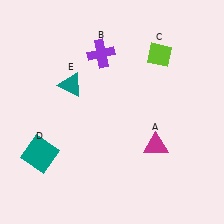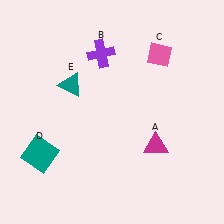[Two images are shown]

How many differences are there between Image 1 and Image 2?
There is 1 difference between the two images.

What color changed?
The diamond (C) changed from lime in Image 1 to pink in Image 2.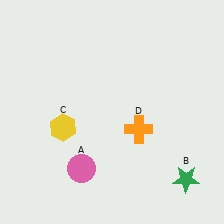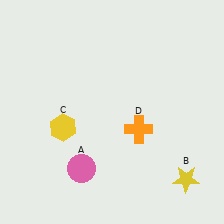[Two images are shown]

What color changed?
The star (B) changed from green in Image 1 to yellow in Image 2.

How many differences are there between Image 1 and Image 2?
There is 1 difference between the two images.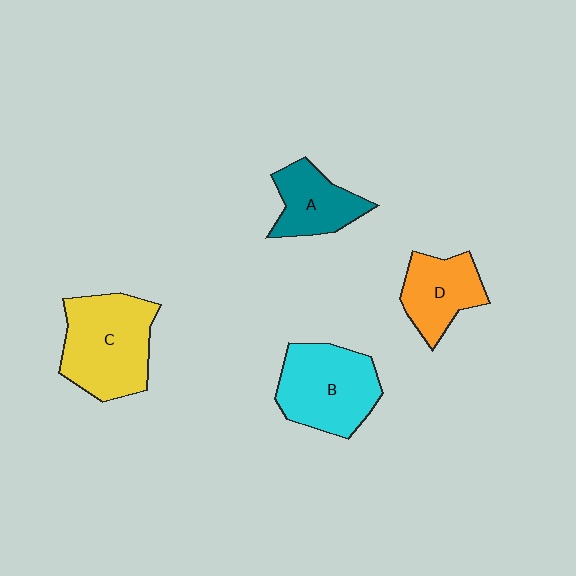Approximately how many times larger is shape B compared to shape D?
Approximately 1.4 times.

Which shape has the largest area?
Shape C (yellow).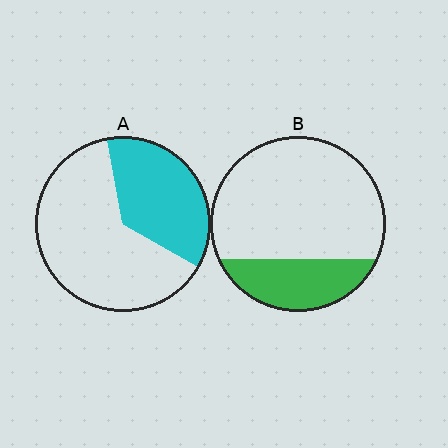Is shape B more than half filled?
No.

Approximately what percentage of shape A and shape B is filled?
A is approximately 35% and B is approximately 25%.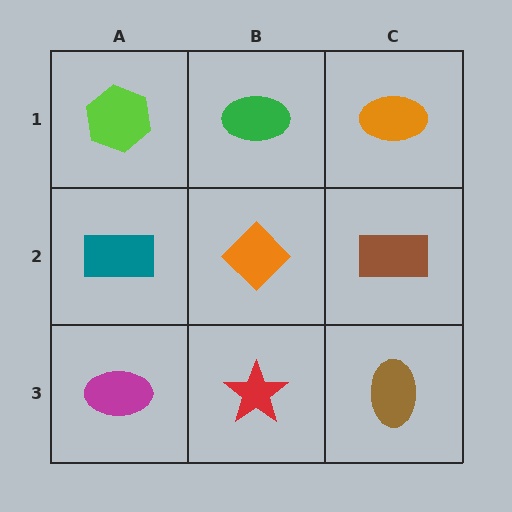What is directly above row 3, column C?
A brown rectangle.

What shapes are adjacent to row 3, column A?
A teal rectangle (row 2, column A), a red star (row 3, column B).